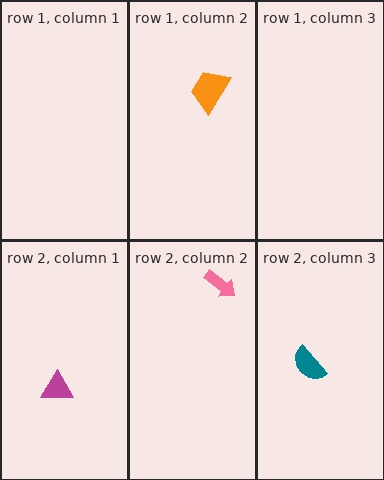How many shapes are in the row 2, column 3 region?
1.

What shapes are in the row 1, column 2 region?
The orange trapezoid.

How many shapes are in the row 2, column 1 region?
1.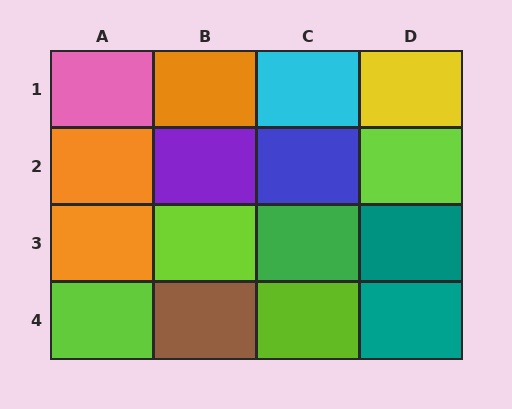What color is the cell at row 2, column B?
Purple.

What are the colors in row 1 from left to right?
Pink, orange, cyan, yellow.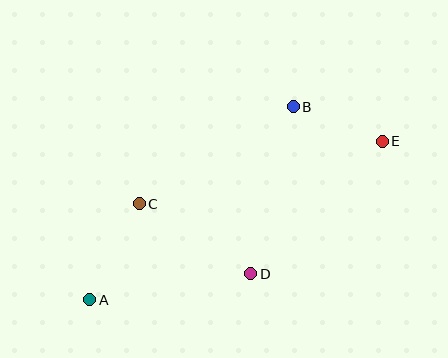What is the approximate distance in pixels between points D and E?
The distance between D and E is approximately 186 pixels.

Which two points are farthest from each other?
Points A and E are farthest from each other.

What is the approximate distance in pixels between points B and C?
The distance between B and C is approximately 182 pixels.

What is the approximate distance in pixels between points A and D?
The distance between A and D is approximately 163 pixels.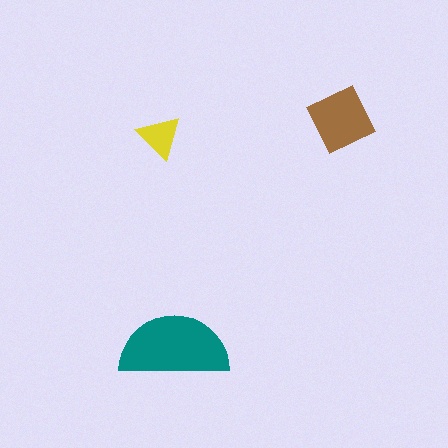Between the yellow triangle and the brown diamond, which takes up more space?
The brown diamond.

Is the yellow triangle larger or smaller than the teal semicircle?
Smaller.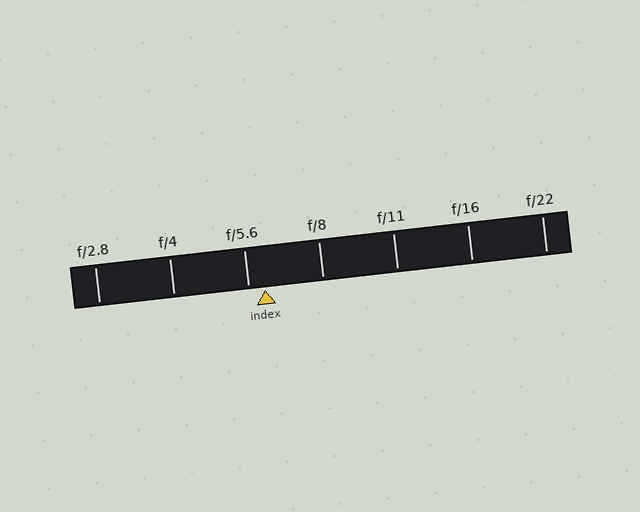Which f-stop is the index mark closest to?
The index mark is closest to f/5.6.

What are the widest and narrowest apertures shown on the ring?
The widest aperture shown is f/2.8 and the narrowest is f/22.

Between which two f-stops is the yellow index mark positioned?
The index mark is between f/5.6 and f/8.